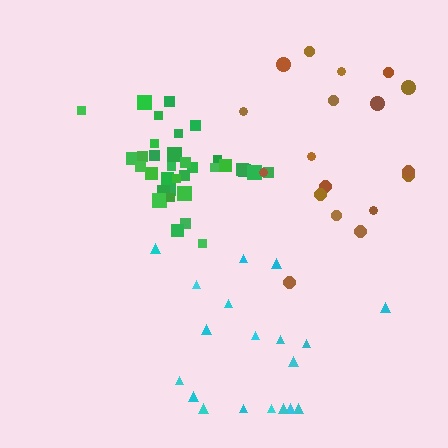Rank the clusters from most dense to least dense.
green, cyan, brown.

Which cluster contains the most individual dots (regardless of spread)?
Green (34).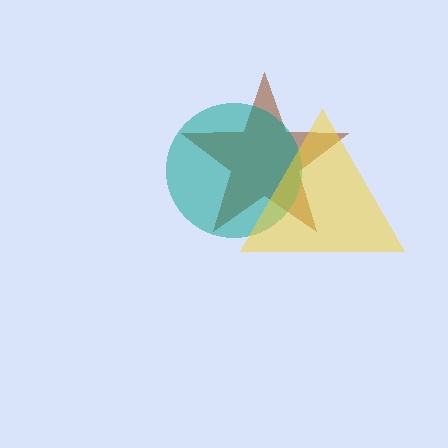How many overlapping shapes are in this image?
There are 3 overlapping shapes in the image.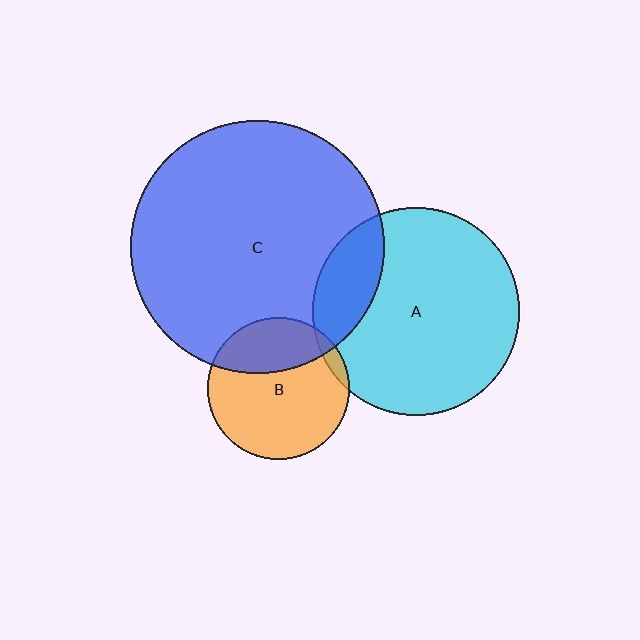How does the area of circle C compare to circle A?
Approximately 1.5 times.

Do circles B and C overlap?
Yes.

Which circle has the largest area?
Circle C (blue).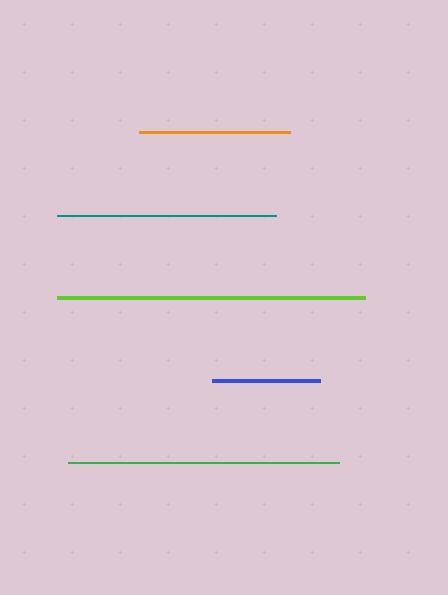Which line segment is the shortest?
The blue line is the shortest at approximately 107 pixels.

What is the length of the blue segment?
The blue segment is approximately 107 pixels long.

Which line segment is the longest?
The lime line is the longest at approximately 308 pixels.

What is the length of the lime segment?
The lime segment is approximately 308 pixels long.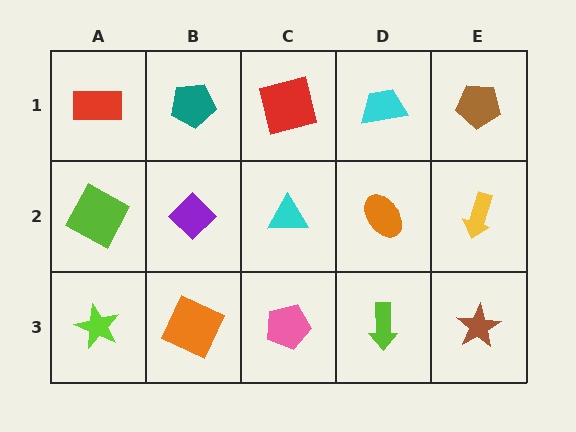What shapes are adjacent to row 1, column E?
A yellow arrow (row 2, column E), a cyan trapezoid (row 1, column D).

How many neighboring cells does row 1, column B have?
3.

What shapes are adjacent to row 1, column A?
A lime square (row 2, column A), a teal pentagon (row 1, column B).